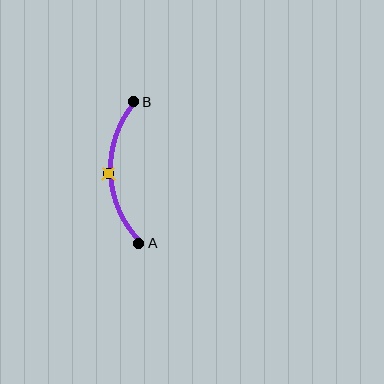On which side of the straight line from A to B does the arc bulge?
The arc bulges to the left of the straight line connecting A and B.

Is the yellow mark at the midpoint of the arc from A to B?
Yes. The yellow mark lies on the arc at equal arc-length from both A and B — it is the arc midpoint.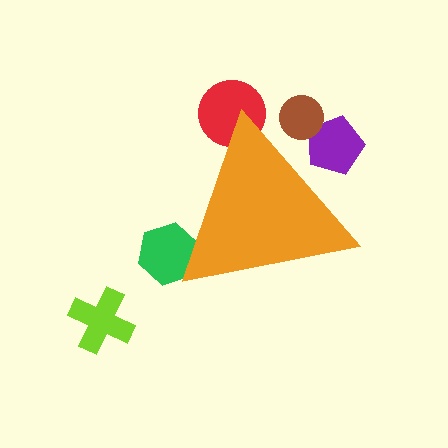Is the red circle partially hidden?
Yes, the red circle is partially hidden behind the orange triangle.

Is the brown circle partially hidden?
Yes, the brown circle is partially hidden behind the orange triangle.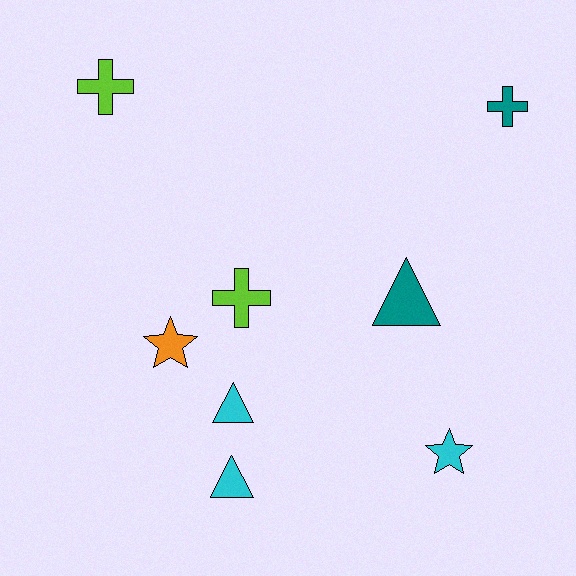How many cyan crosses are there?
There are no cyan crosses.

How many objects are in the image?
There are 8 objects.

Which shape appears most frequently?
Cross, with 3 objects.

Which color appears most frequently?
Cyan, with 3 objects.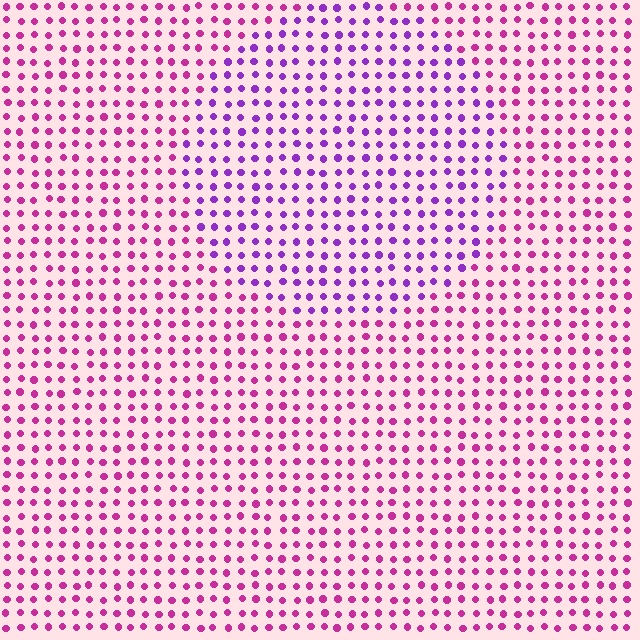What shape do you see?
I see a circle.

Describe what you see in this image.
The image is filled with small magenta elements in a uniform arrangement. A circle-shaped region is visible where the elements are tinted to a slightly different hue, forming a subtle color boundary.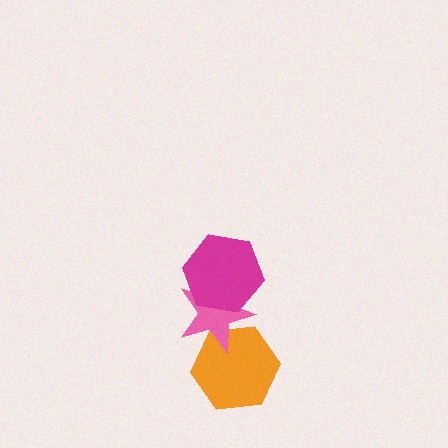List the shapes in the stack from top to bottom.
From top to bottom: the magenta hexagon, the pink star, the orange hexagon.